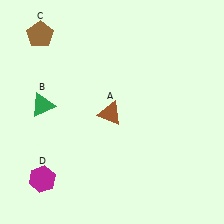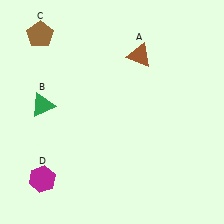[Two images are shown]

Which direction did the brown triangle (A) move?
The brown triangle (A) moved up.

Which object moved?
The brown triangle (A) moved up.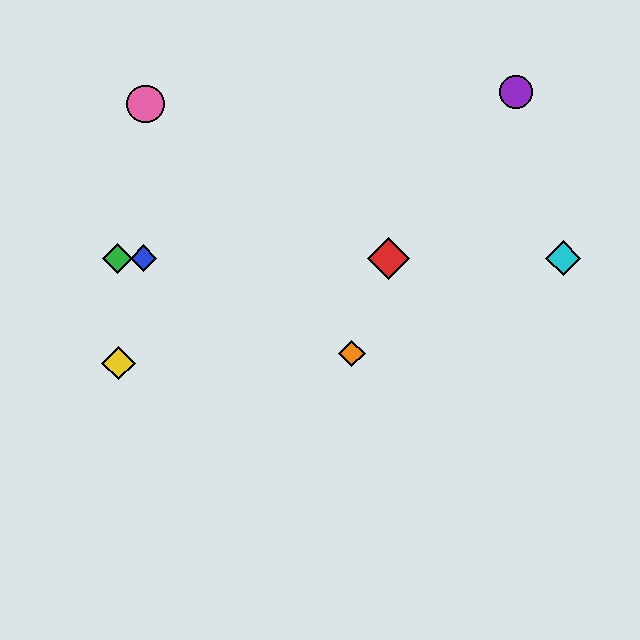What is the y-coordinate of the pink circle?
The pink circle is at y≈104.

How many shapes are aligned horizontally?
4 shapes (the red diamond, the blue diamond, the green diamond, the cyan diamond) are aligned horizontally.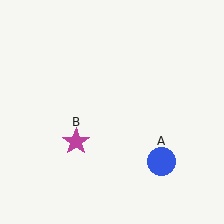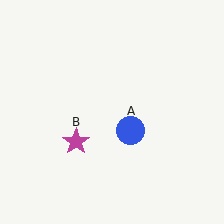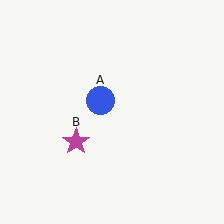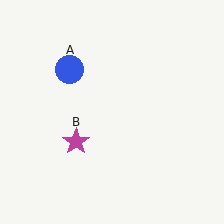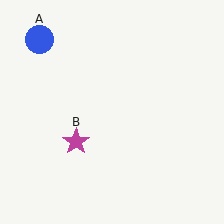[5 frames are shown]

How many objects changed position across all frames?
1 object changed position: blue circle (object A).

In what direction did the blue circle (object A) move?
The blue circle (object A) moved up and to the left.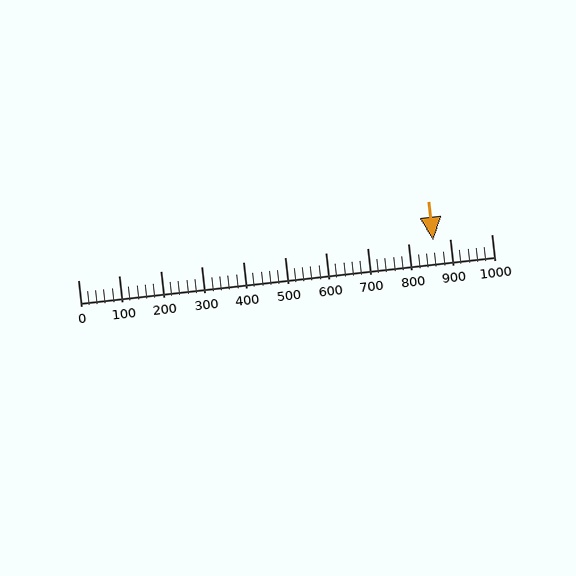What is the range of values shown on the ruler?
The ruler shows values from 0 to 1000.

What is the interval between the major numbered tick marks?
The major tick marks are spaced 100 units apart.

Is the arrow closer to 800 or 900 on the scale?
The arrow is closer to 900.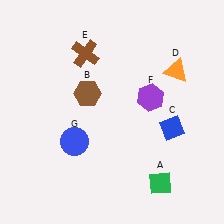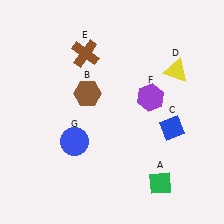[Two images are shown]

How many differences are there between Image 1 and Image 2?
There is 1 difference between the two images.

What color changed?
The triangle (D) changed from orange in Image 1 to yellow in Image 2.